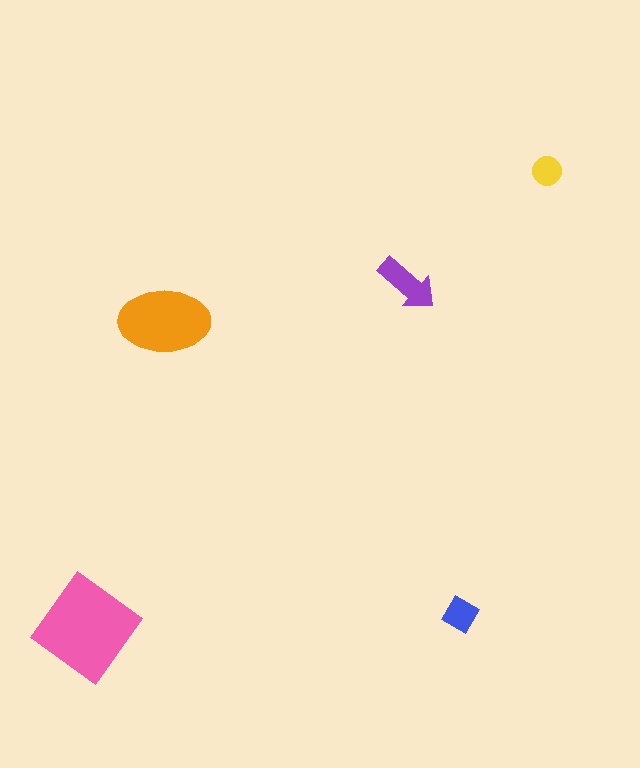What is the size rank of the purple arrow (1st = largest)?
3rd.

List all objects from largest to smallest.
The pink diamond, the orange ellipse, the purple arrow, the blue diamond, the yellow circle.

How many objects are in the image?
There are 5 objects in the image.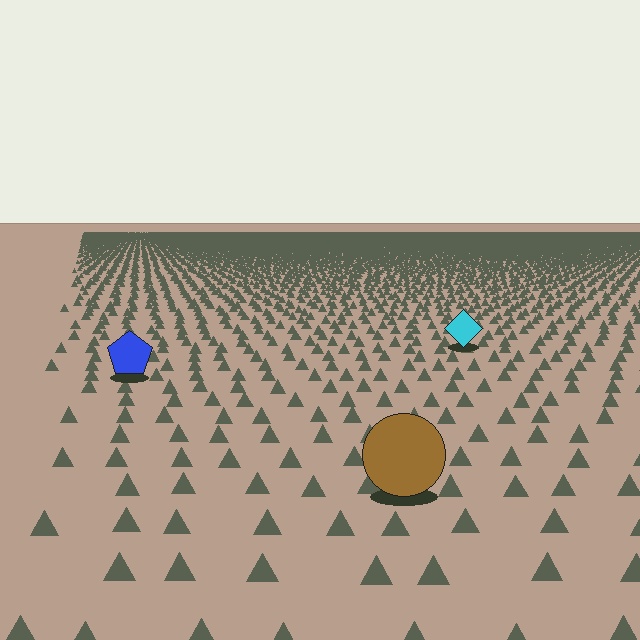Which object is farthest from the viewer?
The cyan diamond is farthest from the viewer. It appears smaller and the ground texture around it is denser.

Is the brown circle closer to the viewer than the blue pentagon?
Yes. The brown circle is closer — you can tell from the texture gradient: the ground texture is coarser near it.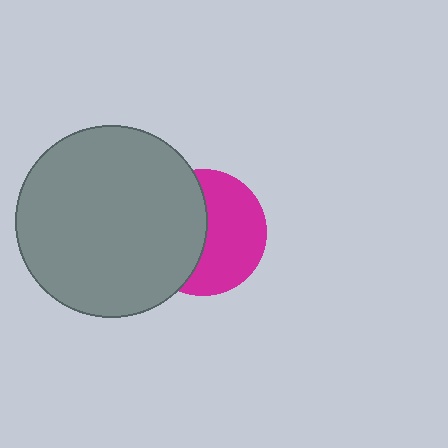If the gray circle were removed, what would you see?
You would see the complete magenta circle.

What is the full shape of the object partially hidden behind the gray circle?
The partially hidden object is a magenta circle.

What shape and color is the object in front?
The object in front is a gray circle.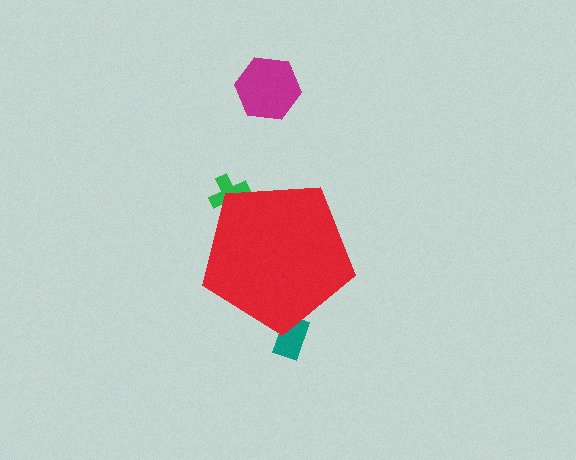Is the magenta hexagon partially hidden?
No, the magenta hexagon is fully visible.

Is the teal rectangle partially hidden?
Yes, the teal rectangle is partially hidden behind the red pentagon.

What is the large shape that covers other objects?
A red pentagon.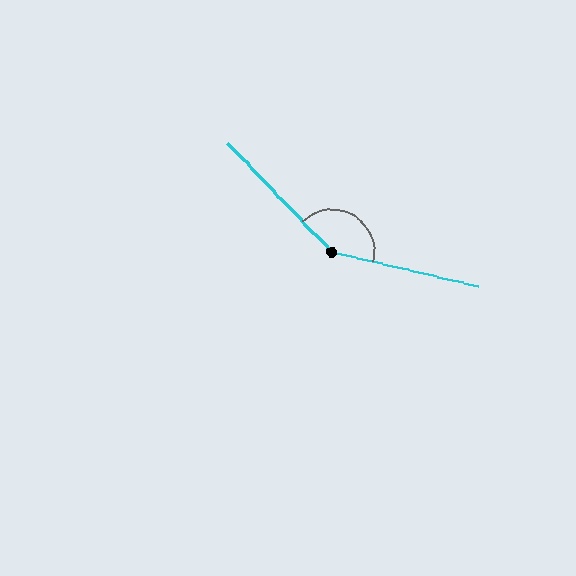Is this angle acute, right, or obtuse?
It is obtuse.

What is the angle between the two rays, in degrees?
Approximately 147 degrees.